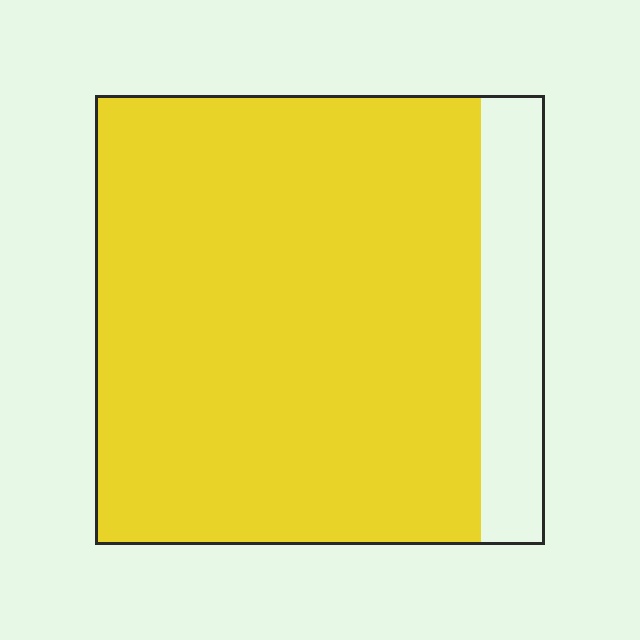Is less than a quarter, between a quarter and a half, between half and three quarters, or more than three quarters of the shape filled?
More than three quarters.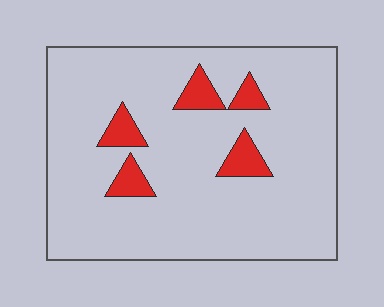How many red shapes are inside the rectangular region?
5.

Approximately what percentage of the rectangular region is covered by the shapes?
Approximately 10%.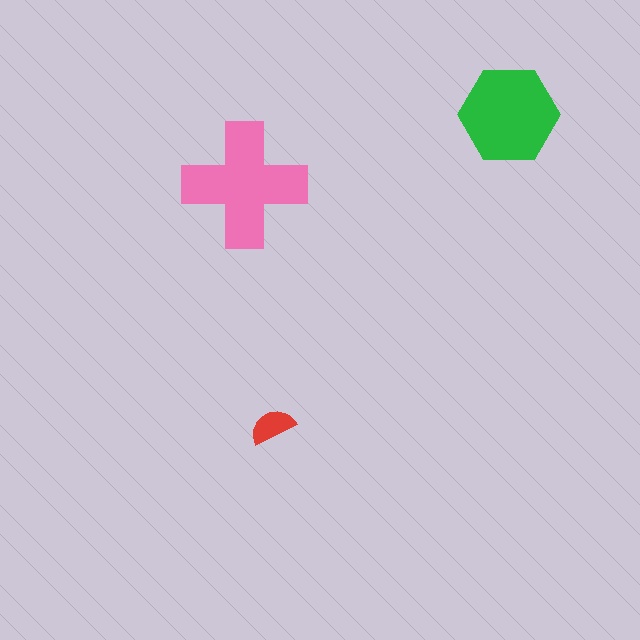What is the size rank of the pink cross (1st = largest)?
1st.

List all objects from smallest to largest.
The red semicircle, the green hexagon, the pink cross.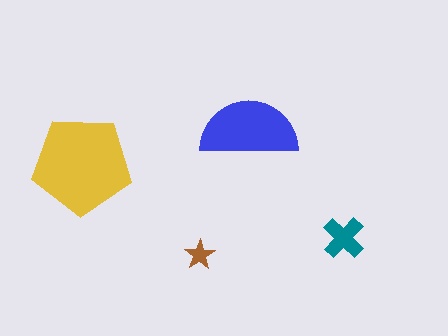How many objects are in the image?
There are 4 objects in the image.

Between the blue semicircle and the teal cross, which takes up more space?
The blue semicircle.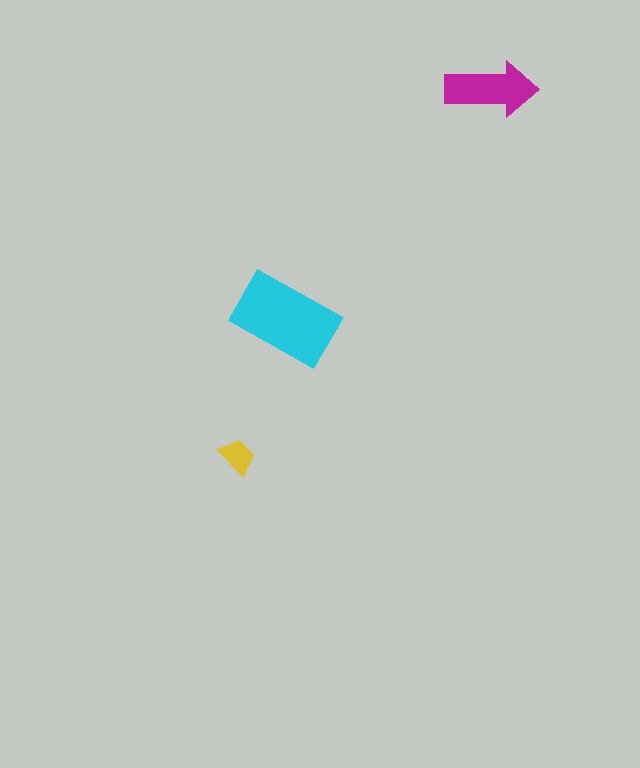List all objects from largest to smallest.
The cyan rectangle, the magenta arrow, the yellow trapezoid.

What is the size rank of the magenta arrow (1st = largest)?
2nd.